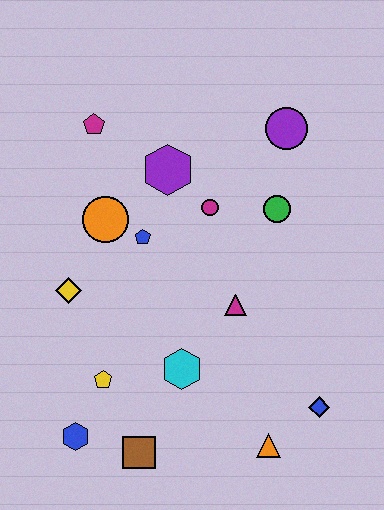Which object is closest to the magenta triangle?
The cyan hexagon is closest to the magenta triangle.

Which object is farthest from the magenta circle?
The blue hexagon is farthest from the magenta circle.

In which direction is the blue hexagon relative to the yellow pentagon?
The blue hexagon is below the yellow pentagon.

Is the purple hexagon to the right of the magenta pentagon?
Yes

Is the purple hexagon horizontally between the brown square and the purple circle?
Yes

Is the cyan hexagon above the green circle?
No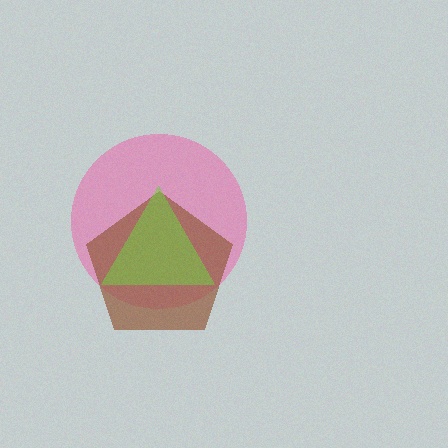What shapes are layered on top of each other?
The layered shapes are: a pink circle, a brown pentagon, a lime triangle.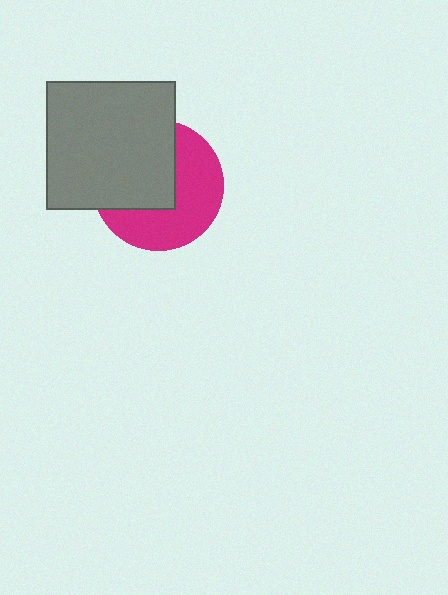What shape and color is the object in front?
The object in front is a gray square.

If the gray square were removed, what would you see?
You would see the complete magenta circle.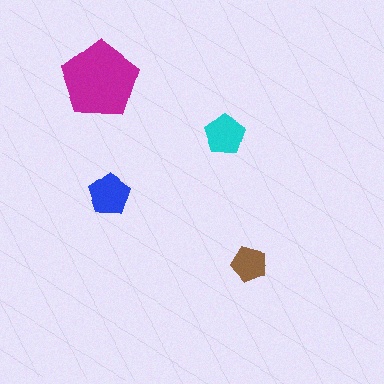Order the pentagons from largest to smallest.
the magenta one, the blue one, the cyan one, the brown one.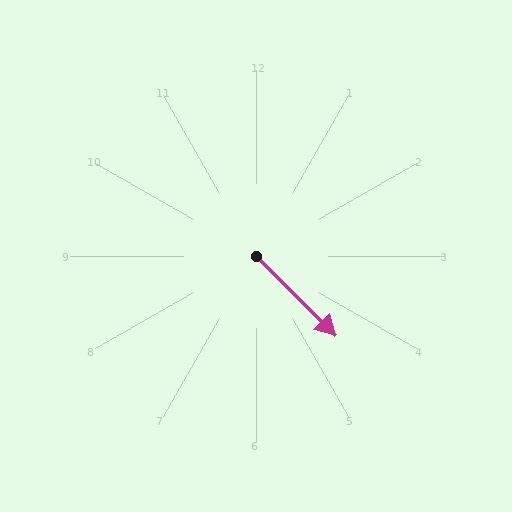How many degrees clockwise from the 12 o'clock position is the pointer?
Approximately 135 degrees.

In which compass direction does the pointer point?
Southeast.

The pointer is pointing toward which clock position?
Roughly 4 o'clock.